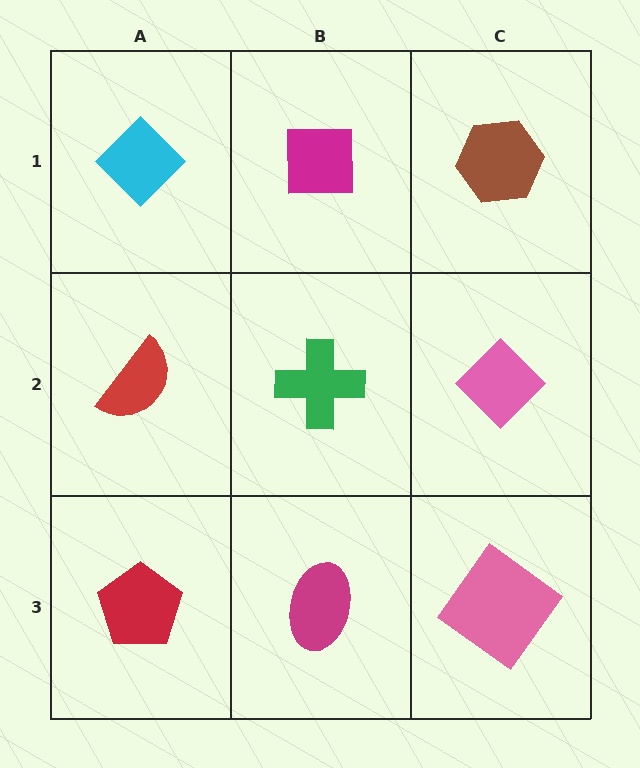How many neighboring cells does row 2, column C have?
3.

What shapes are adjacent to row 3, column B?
A green cross (row 2, column B), a red pentagon (row 3, column A), a pink diamond (row 3, column C).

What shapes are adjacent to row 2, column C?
A brown hexagon (row 1, column C), a pink diamond (row 3, column C), a green cross (row 2, column B).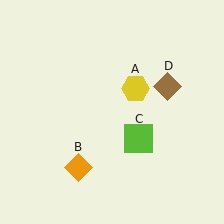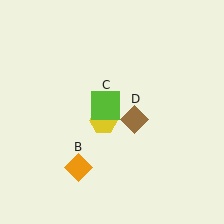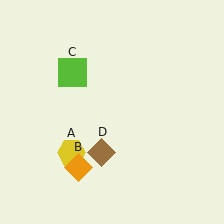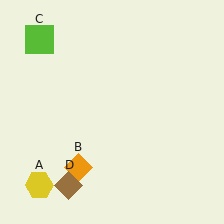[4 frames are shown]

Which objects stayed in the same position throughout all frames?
Orange diamond (object B) remained stationary.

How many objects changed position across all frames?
3 objects changed position: yellow hexagon (object A), lime square (object C), brown diamond (object D).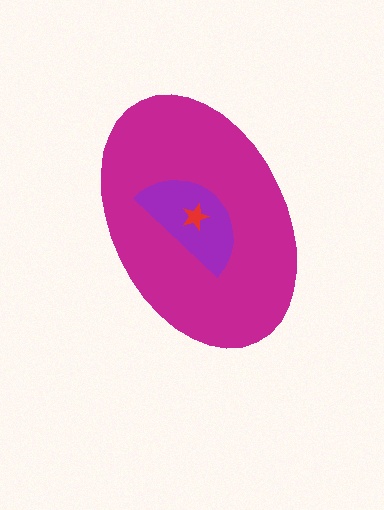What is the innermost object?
The red star.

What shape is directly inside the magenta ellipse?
The purple semicircle.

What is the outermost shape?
The magenta ellipse.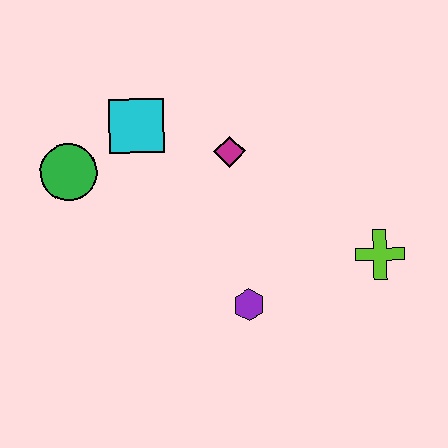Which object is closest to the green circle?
The cyan square is closest to the green circle.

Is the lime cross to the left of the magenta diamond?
No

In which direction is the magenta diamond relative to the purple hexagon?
The magenta diamond is above the purple hexagon.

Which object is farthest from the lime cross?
The green circle is farthest from the lime cross.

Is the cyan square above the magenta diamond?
Yes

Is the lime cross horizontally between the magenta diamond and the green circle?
No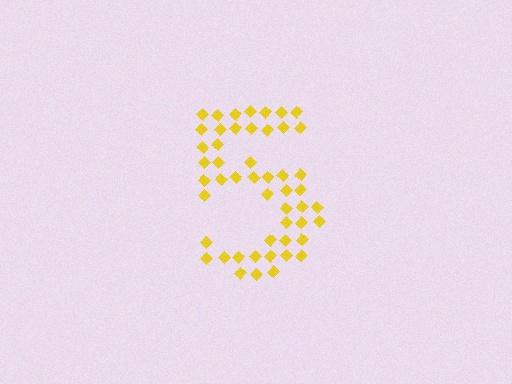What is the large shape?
The large shape is the digit 5.